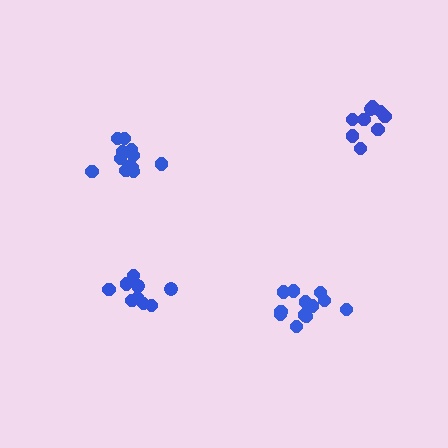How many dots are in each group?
Group 1: 12 dots, Group 2: 9 dots, Group 3: 9 dots, Group 4: 12 dots (42 total).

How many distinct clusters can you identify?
There are 4 distinct clusters.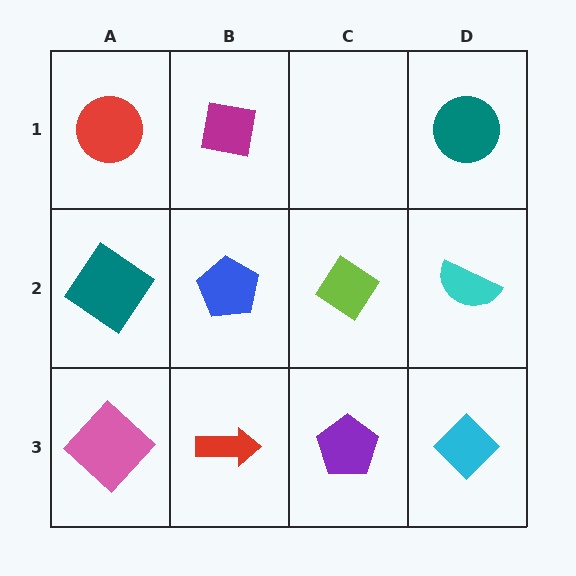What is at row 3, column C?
A purple pentagon.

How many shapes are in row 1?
3 shapes.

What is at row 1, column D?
A teal circle.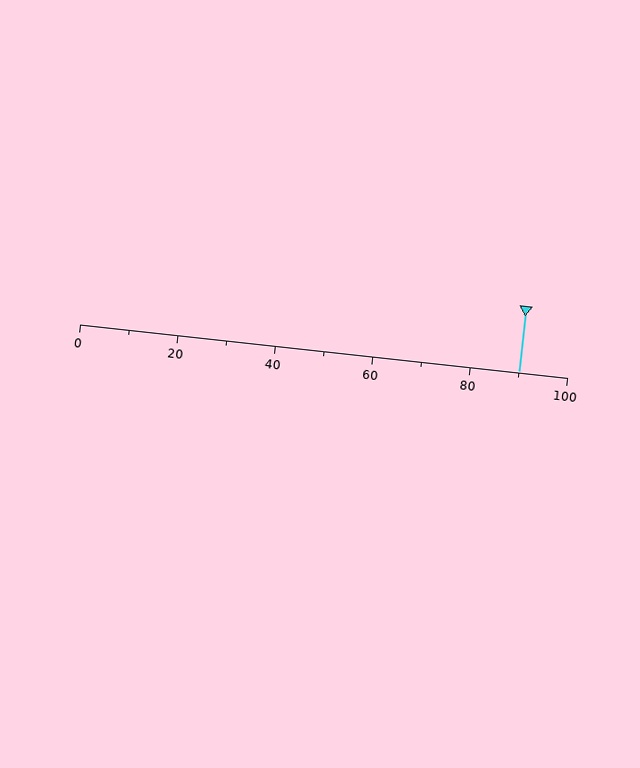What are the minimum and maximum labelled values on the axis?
The axis runs from 0 to 100.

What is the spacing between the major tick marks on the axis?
The major ticks are spaced 20 apart.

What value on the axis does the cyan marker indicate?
The marker indicates approximately 90.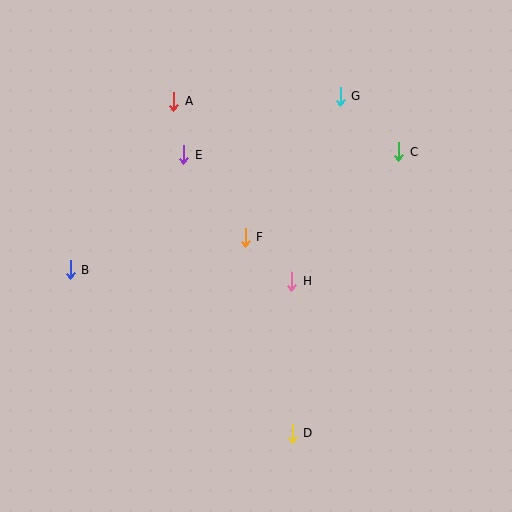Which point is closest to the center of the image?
Point F at (245, 237) is closest to the center.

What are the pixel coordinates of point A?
Point A is at (174, 101).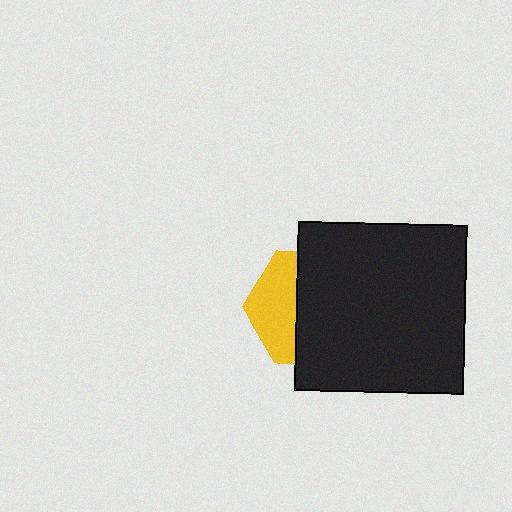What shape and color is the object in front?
The object in front is a black square.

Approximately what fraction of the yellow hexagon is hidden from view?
Roughly 61% of the yellow hexagon is hidden behind the black square.